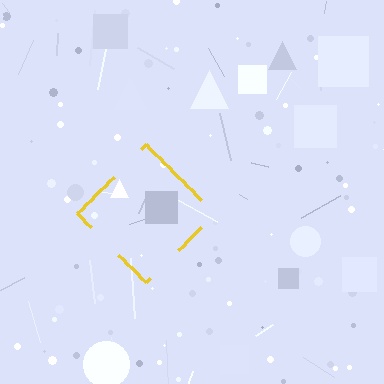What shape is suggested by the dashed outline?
The dashed outline suggests a diamond.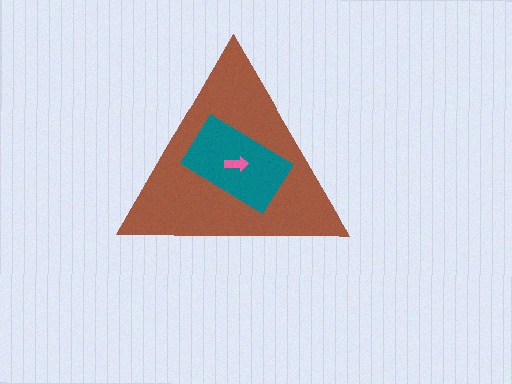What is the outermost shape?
The brown triangle.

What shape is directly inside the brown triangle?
The teal rectangle.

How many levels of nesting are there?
3.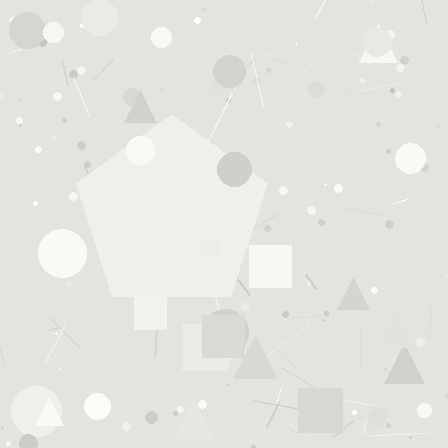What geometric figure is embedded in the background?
A pentagon is embedded in the background.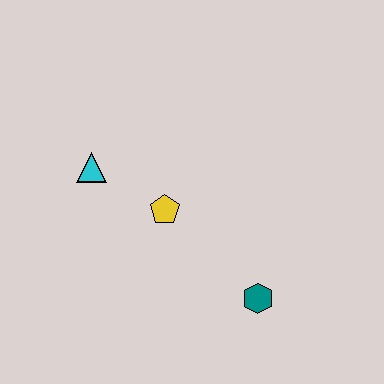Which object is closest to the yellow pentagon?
The cyan triangle is closest to the yellow pentagon.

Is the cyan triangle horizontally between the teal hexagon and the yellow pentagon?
No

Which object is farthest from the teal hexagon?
The cyan triangle is farthest from the teal hexagon.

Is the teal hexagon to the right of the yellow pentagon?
Yes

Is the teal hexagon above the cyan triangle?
No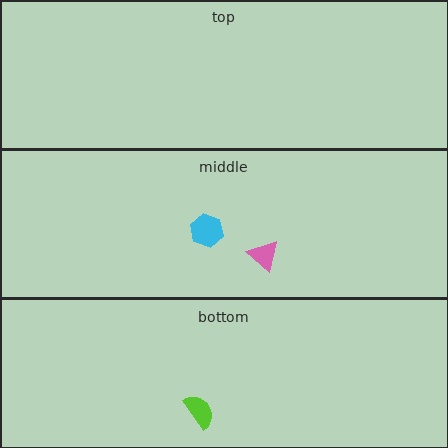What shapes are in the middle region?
The cyan hexagon, the pink triangle.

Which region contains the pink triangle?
The middle region.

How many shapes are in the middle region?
2.